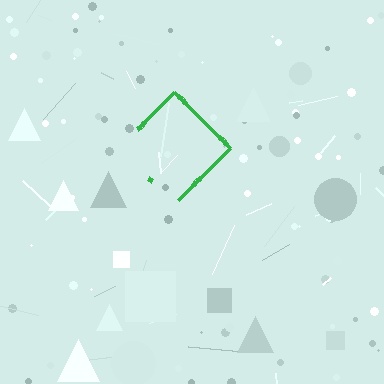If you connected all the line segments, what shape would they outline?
They would outline a diamond.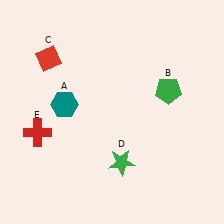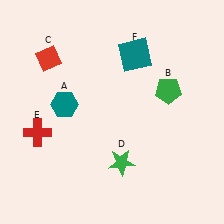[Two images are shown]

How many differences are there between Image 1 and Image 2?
There is 1 difference between the two images.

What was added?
A teal square (F) was added in Image 2.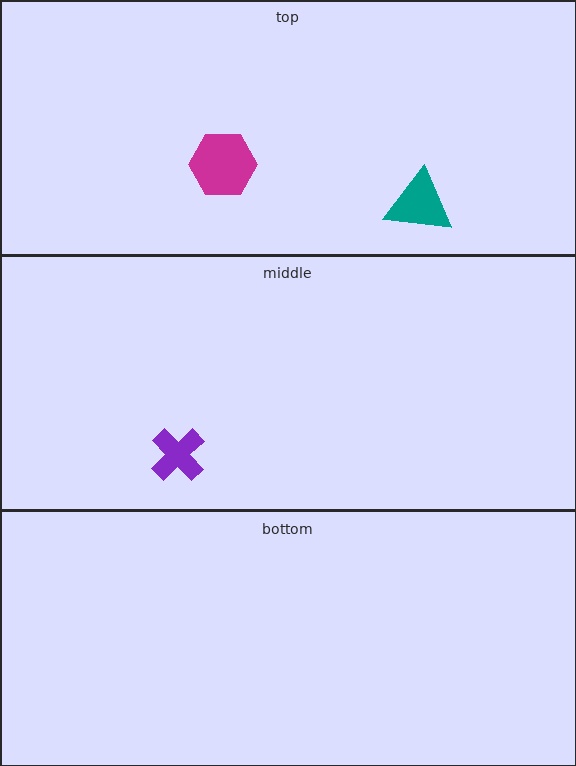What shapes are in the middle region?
The purple cross.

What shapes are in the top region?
The teal triangle, the magenta hexagon.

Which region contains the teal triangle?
The top region.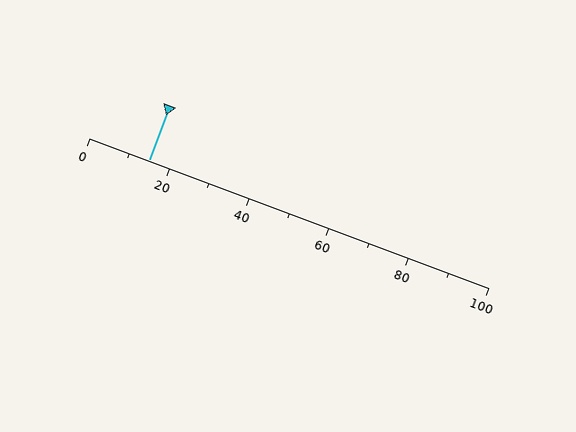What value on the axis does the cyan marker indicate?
The marker indicates approximately 15.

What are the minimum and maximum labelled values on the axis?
The axis runs from 0 to 100.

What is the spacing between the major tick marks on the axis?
The major ticks are spaced 20 apart.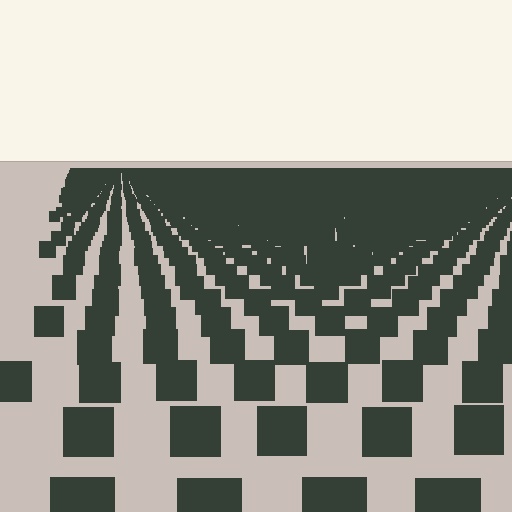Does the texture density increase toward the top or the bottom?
Density increases toward the top.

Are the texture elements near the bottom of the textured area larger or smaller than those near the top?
Larger. Near the bottom, elements are closer to the viewer and appear at a bigger on-screen size.